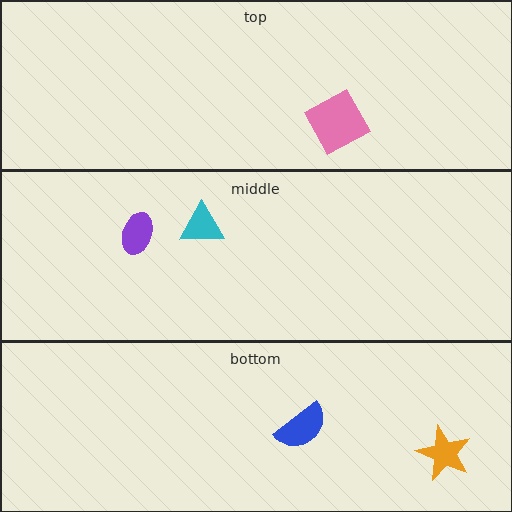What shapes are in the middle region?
The purple ellipse, the cyan triangle.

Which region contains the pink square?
The top region.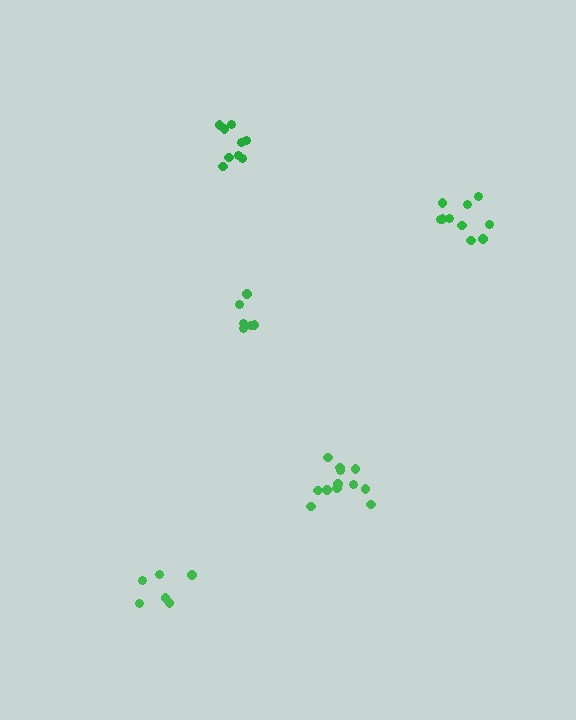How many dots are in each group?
Group 1: 9 dots, Group 2: 10 dots, Group 3: 6 dots, Group 4: 7 dots, Group 5: 12 dots (44 total).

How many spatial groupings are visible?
There are 5 spatial groupings.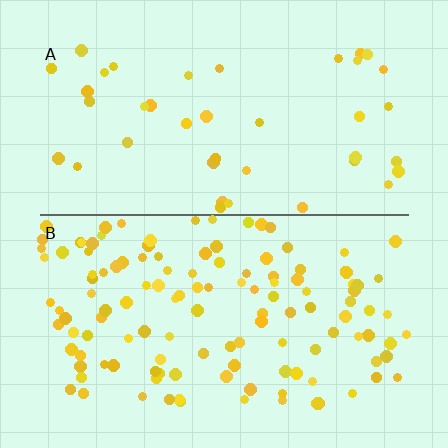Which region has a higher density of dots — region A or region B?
B (the bottom).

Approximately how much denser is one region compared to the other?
Approximately 3.1× — region B over region A.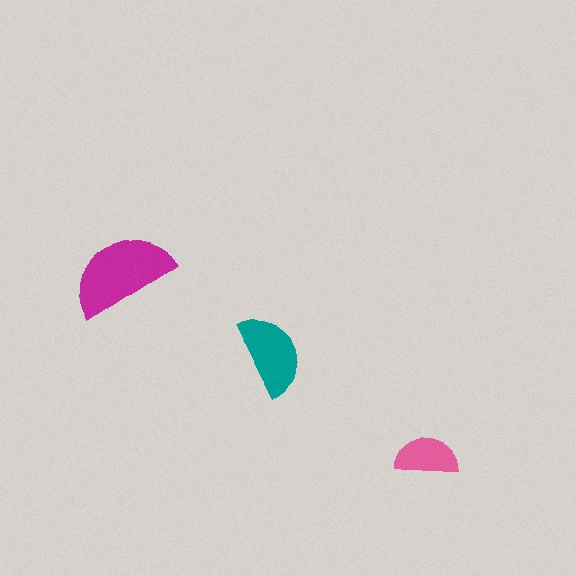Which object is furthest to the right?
The pink semicircle is rightmost.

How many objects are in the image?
There are 3 objects in the image.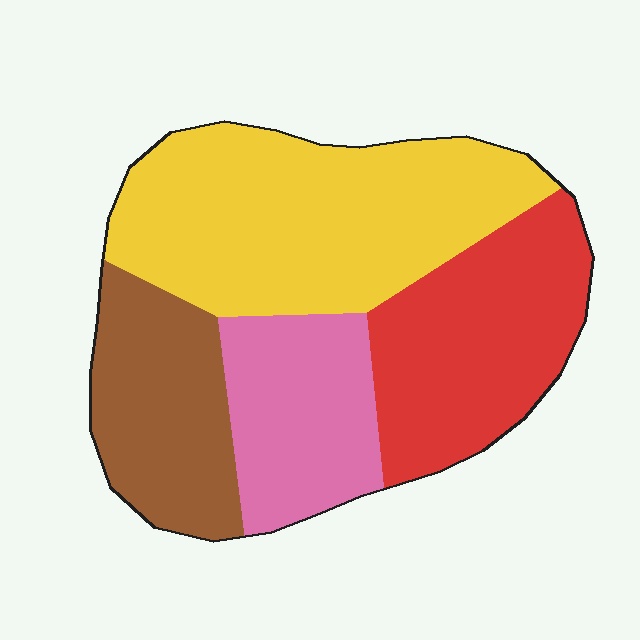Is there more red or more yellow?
Yellow.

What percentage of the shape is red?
Red covers about 25% of the shape.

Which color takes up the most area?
Yellow, at roughly 40%.